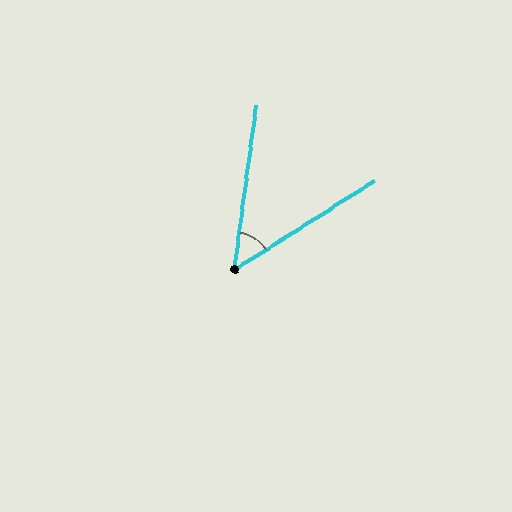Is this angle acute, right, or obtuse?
It is acute.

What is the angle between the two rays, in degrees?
Approximately 50 degrees.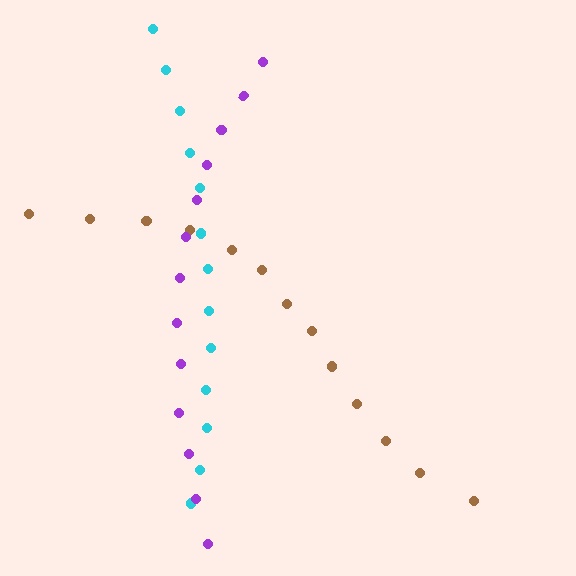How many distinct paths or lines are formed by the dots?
There are 3 distinct paths.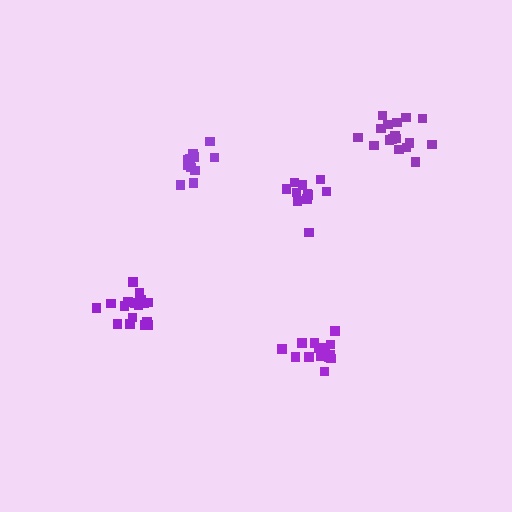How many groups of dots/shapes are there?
There are 5 groups.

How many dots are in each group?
Group 1: 11 dots, Group 2: 17 dots, Group 3: 14 dots, Group 4: 12 dots, Group 5: 17 dots (71 total).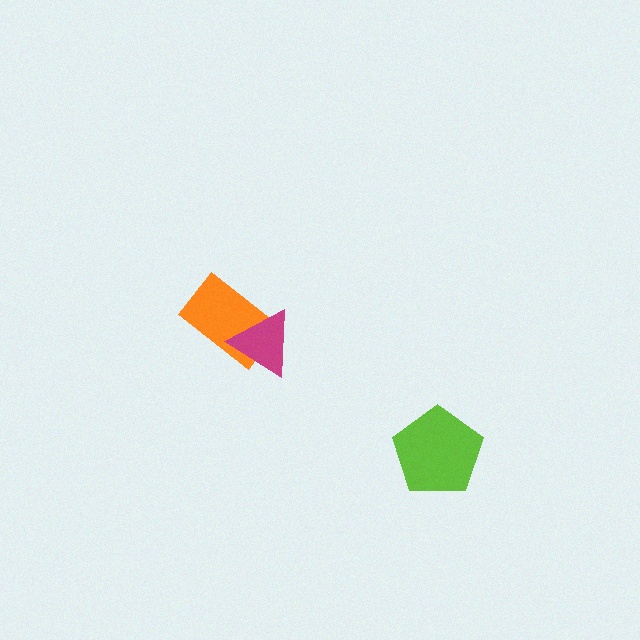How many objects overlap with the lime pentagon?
0 objects overlap with the lime pentagon.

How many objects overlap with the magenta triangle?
1 object overlaps with the magenta triangle.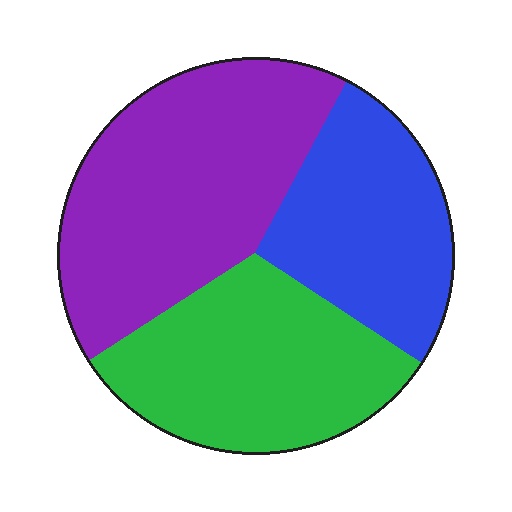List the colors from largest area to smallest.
From largest to smallest: purple, green, blue.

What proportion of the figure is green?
Green covers 32% of the figure.